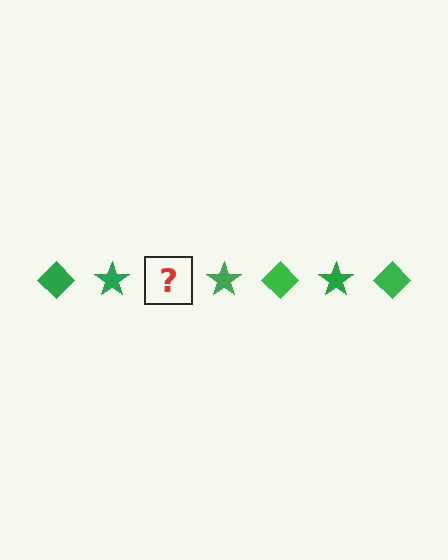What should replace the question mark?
The question mark should be replaced with a green diamond.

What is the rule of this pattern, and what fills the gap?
The rule is that the pattern cycles through diamond, star shapes in green. The gap should be filled with a green diamond.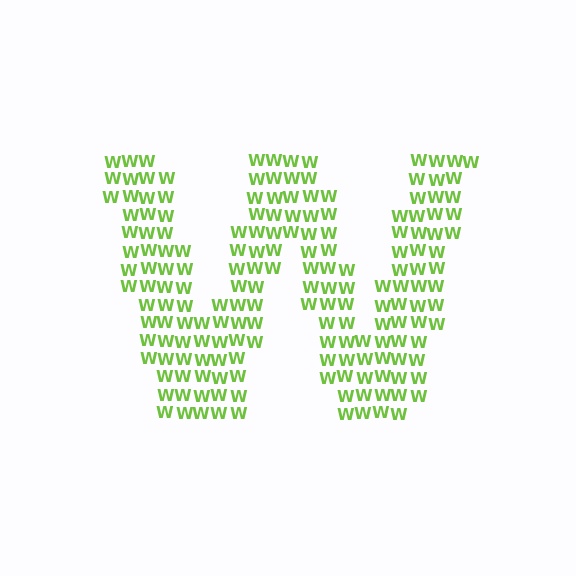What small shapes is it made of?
It is made of small letter W's.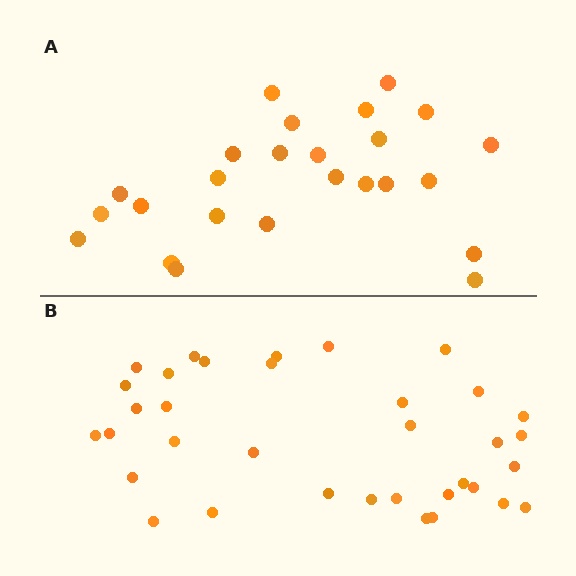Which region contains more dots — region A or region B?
Region B (the bottom region) has more dots.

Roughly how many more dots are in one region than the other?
Region B has roughly 10 or so more dots than region A.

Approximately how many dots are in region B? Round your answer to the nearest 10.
About 40 dots. (The exact count is 35, which rounds to 40.)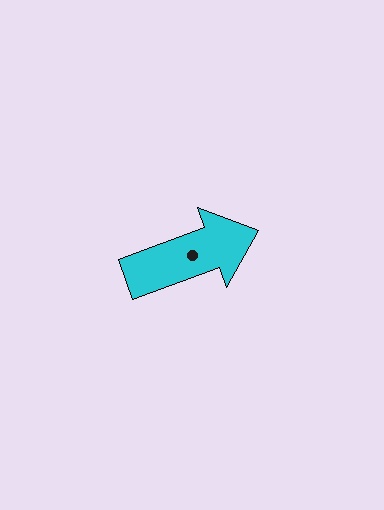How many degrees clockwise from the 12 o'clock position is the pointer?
Approximately 70 degrees.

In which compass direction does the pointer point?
East.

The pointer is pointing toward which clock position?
Roughly 2 o'clock.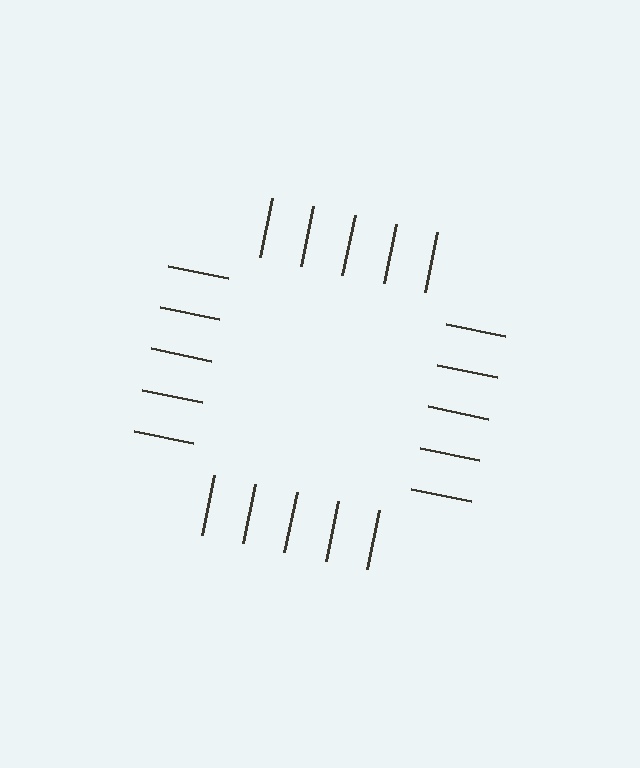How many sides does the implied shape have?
4 sides — the line-ends trace a square.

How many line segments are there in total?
20 — 5 along each of the 4 edges.